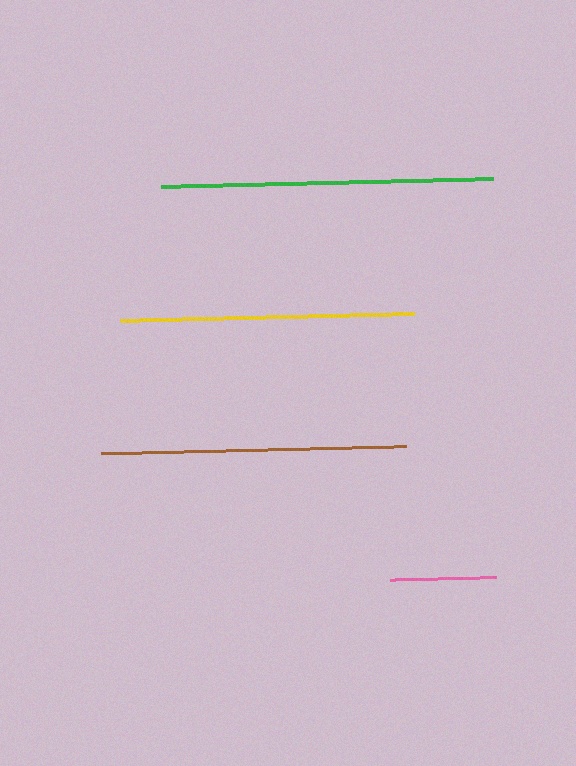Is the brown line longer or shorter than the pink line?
The brown line is longer than the pink line.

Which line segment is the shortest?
The pink line is the shortest at approximately 105 pixels.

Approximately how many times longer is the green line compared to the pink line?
The green line is approximately 3.1 times the length of the pink line.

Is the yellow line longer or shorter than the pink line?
The yellow line is longer than the pink line.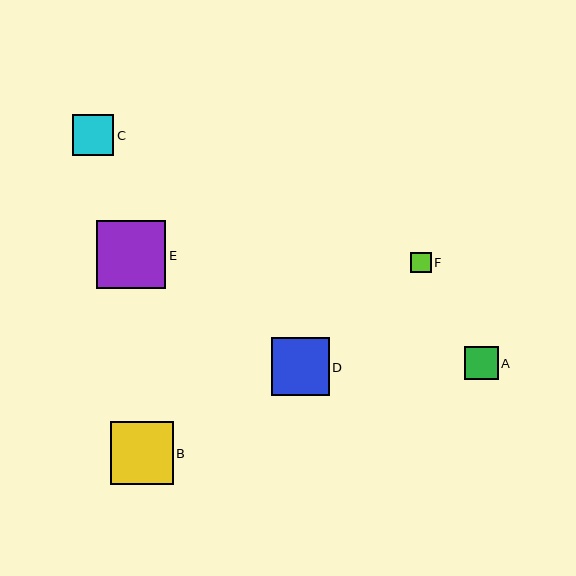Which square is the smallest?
Square F is the smallest with a size of approximately 21 pixels.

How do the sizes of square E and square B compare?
Square E and square B are approximately the same size.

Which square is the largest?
Square E is the largest with a size of approximately 69 pixels.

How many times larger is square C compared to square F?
Square C is approximately 2.0 times the size of square F.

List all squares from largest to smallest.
From largest to smallest: E, B, D, C, A, F.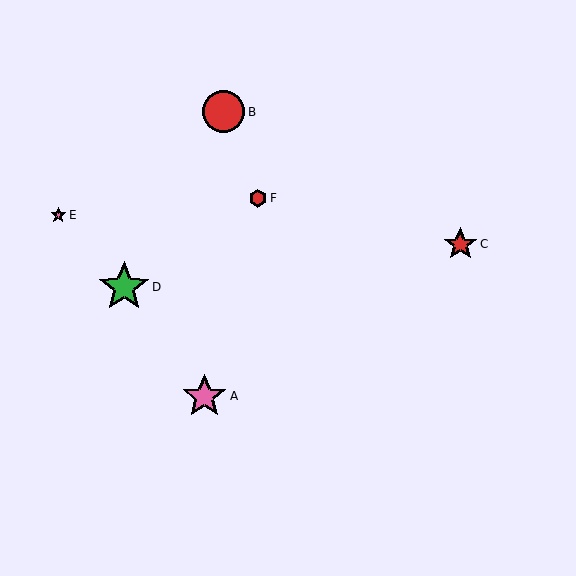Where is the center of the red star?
The center of the red star is at (460, 244).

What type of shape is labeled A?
Shape A is a pink star.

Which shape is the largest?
The green star (labeled D) is the largest.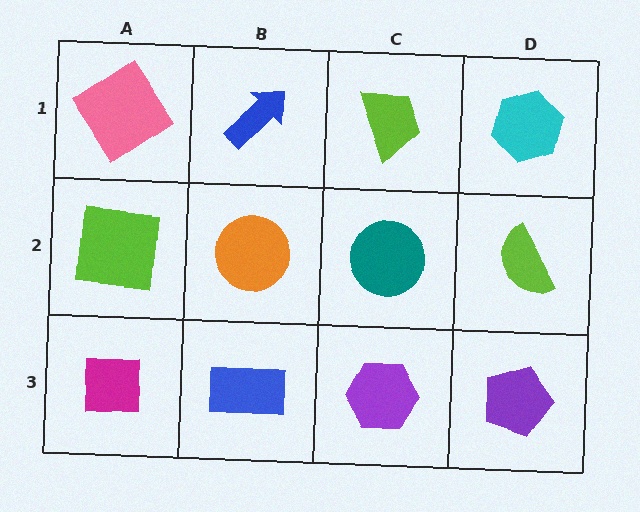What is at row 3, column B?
A blue rectangle.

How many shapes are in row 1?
4 shapes.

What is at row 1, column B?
A blue arrow.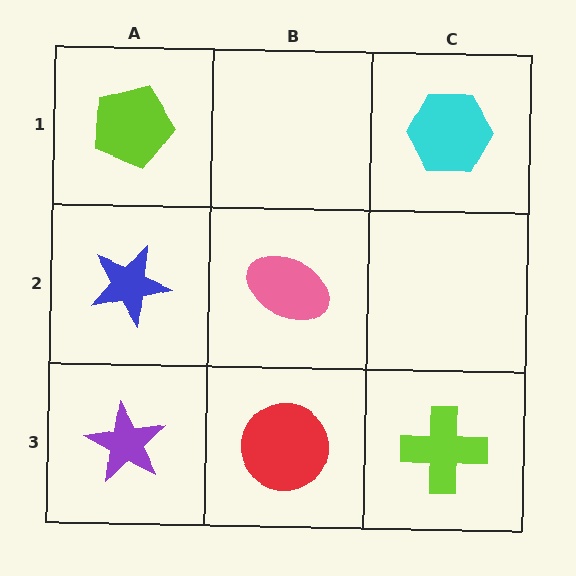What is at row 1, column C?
A cyan hexagon.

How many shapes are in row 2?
2 shapes.